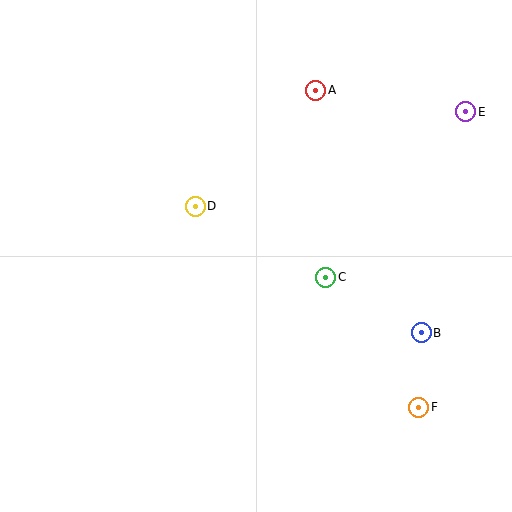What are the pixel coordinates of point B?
Point B is at (421, 333).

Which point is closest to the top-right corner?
Point E is closest to the top-right corner.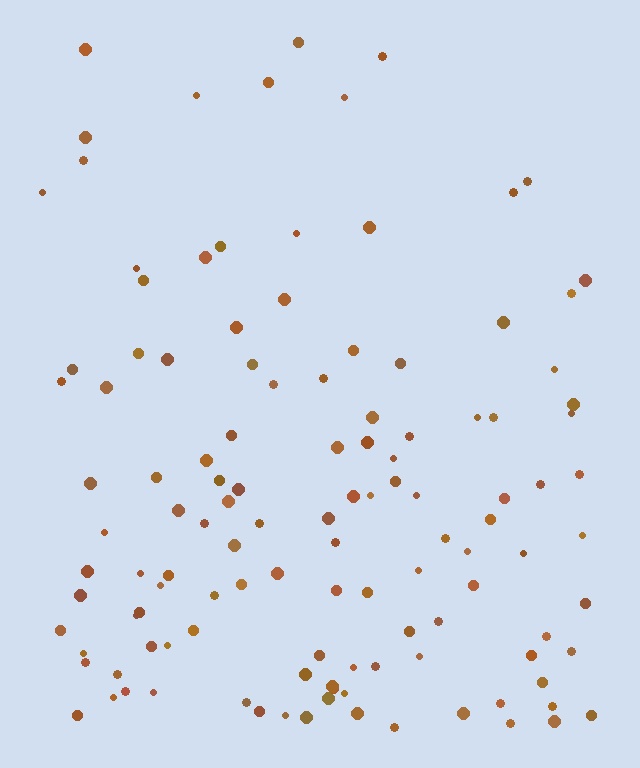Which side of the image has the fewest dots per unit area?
The top.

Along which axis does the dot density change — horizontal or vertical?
Vertical.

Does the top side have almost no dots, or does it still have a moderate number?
Still a moderate number, just noticeably fewer than the bottom.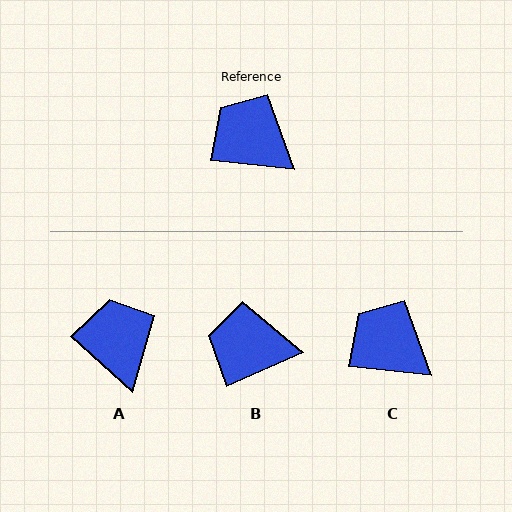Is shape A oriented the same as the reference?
No, it is off by about 36 degrees.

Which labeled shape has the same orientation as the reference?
C.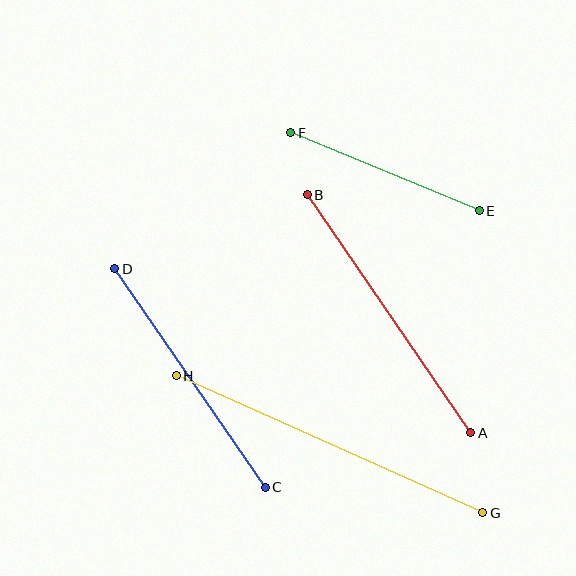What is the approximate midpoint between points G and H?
The midpoint is at approximately (329, 444) pixels.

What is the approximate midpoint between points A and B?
The midpoint is at approximately (389, 314) pixels.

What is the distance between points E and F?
The distance is approximately 204 pixels.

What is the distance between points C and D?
The distance is approximately 265 pixels.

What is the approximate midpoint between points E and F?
The midpoint is at approximately (385, 172) pixels.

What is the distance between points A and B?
The distance is approximately 288 pixels.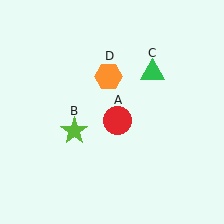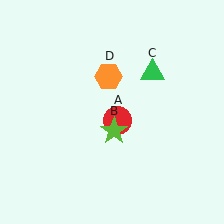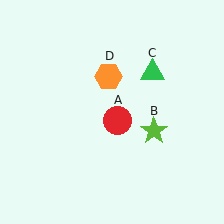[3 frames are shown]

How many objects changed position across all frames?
1 object changed position: lime star (object B).